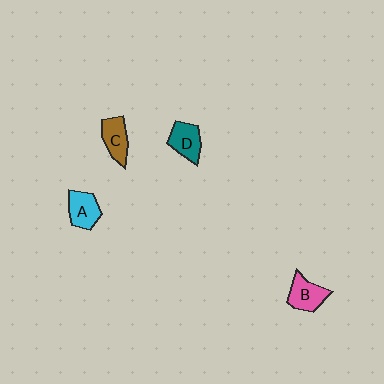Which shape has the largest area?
Shape B (pink).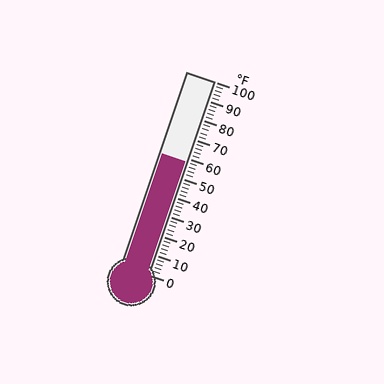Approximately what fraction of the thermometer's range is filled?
The thermometer is filled to approximately 60% of its range.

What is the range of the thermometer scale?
The thermometer scale ranges from 0°F to 100°F.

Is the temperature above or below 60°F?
The temperature is below 60°F.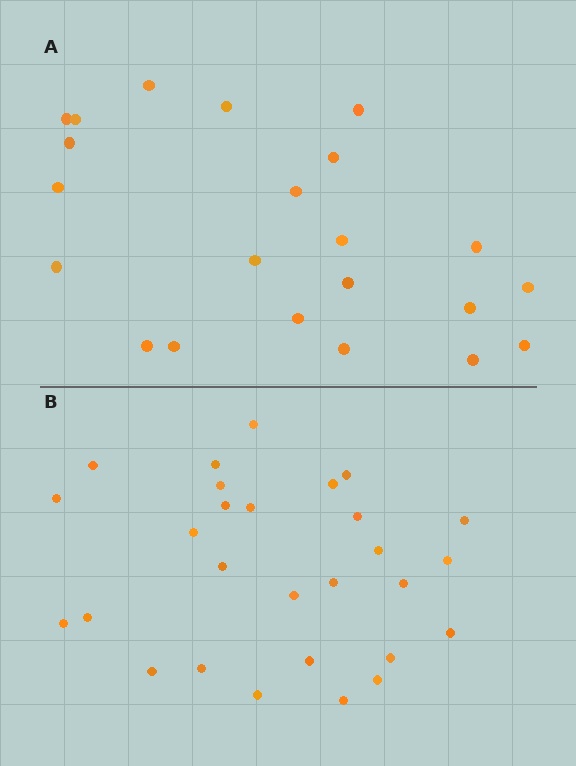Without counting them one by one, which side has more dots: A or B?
Region B (the bottom region) has more dots.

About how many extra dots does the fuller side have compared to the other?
Region B has about 6 more dots than region A.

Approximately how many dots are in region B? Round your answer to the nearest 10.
About 30 dots. (The exact count is 28, which rounds to 30.)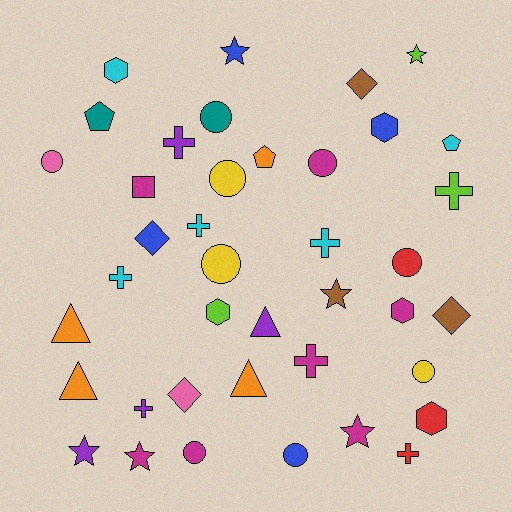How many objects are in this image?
There are 40 objects.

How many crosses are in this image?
There are 8 crosses.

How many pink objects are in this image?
There are 2 pink objects.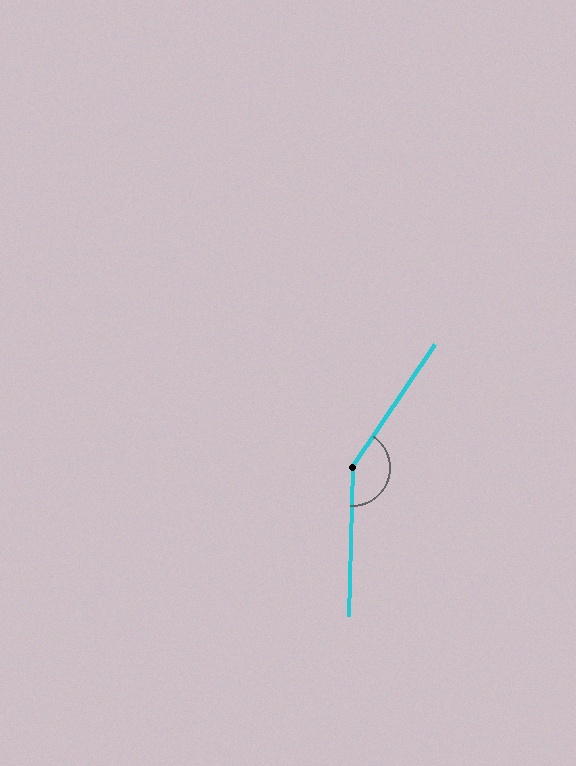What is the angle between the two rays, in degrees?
Approximately 147 degrees.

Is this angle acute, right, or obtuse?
It is obtuse.